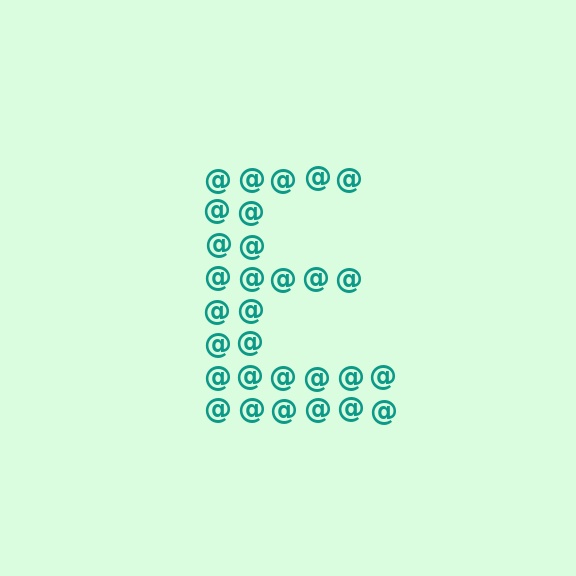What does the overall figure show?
The overall figure shows the letter E.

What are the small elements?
The small elements are at signs.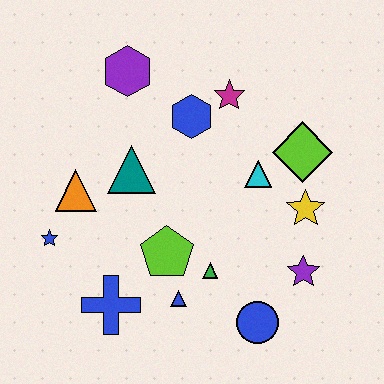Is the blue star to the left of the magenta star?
Yes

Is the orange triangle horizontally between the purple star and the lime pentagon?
No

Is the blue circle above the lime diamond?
No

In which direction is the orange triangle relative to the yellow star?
The orange triangle is to the left of the yellow star.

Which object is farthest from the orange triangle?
The purple star is farthest from the orange triangle.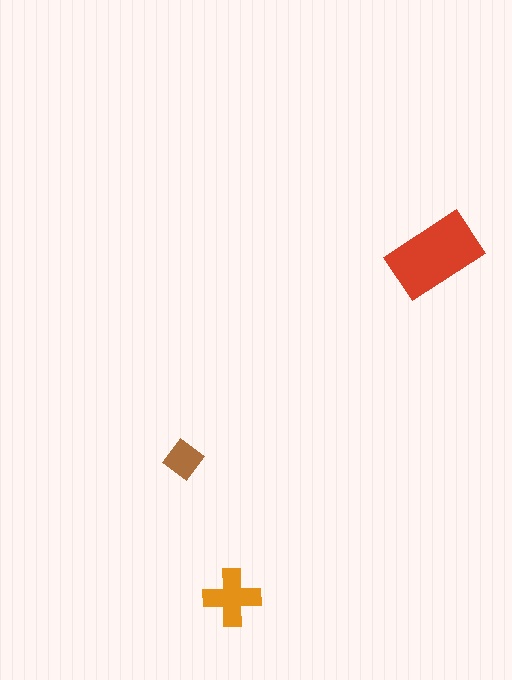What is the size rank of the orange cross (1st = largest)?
2nd.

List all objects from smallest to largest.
The brown diamond, the orange cross, the red rectangle.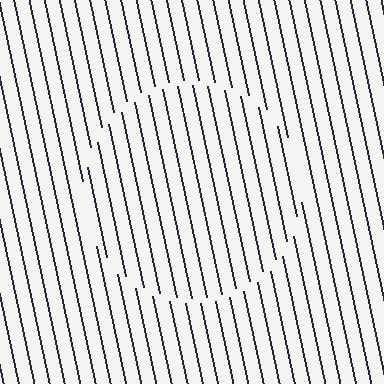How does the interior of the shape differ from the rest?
The interior of the shape contains the same grating, shifted by half a period — the contour is defined by the phase discontinuity where line-ends from the inner and outer gratings abut.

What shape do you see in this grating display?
An illusory circle. The interior of the shape contains the same grating, shifted by half a period — the contour is defined by the phase discontinuity where line-ends from the inner and outer gratings abut.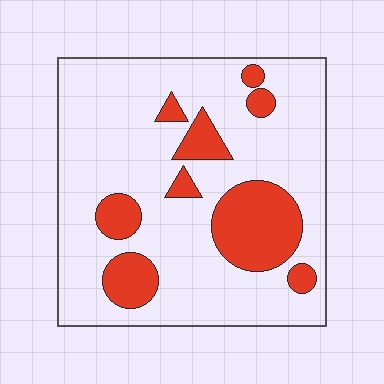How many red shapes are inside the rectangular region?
9.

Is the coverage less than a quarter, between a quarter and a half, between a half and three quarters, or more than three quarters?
Less than a quarter.